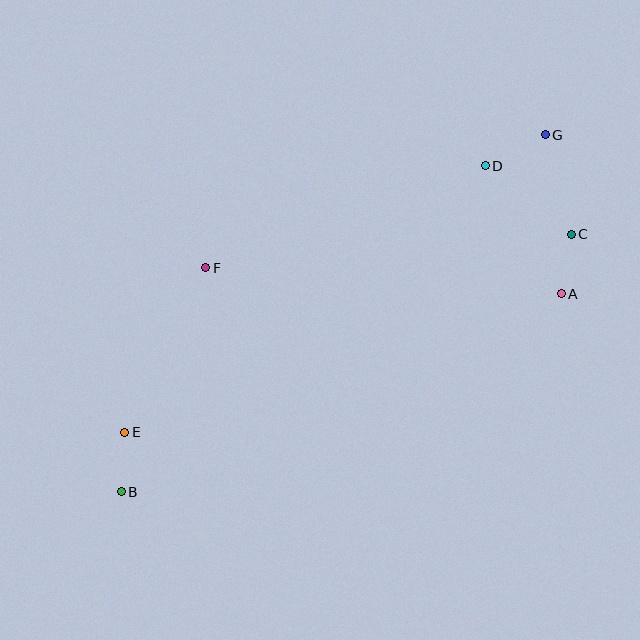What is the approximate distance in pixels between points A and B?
The distance between A and B is approximately 483 pixels.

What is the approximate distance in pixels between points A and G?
The distance between A and G is approximately 160 pixels.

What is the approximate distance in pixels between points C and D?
The distance between C and D is approximately 110 pixels.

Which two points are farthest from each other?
Points B and G are farthest from each other.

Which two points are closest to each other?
Points B and E are closest to each other.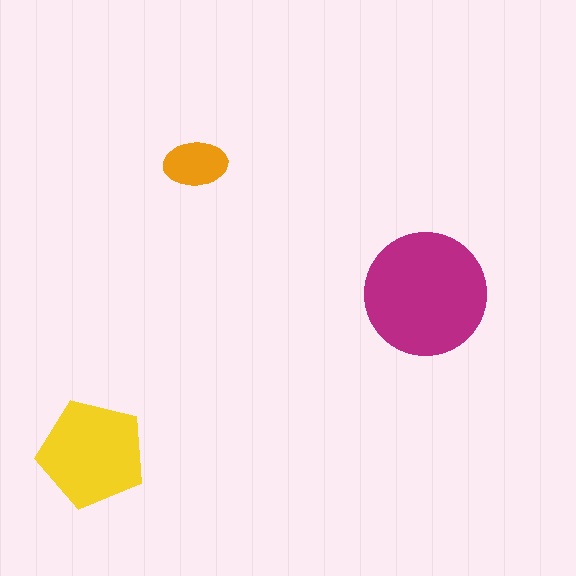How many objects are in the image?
There are 3 objects in the image.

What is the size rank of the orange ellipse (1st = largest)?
3rd.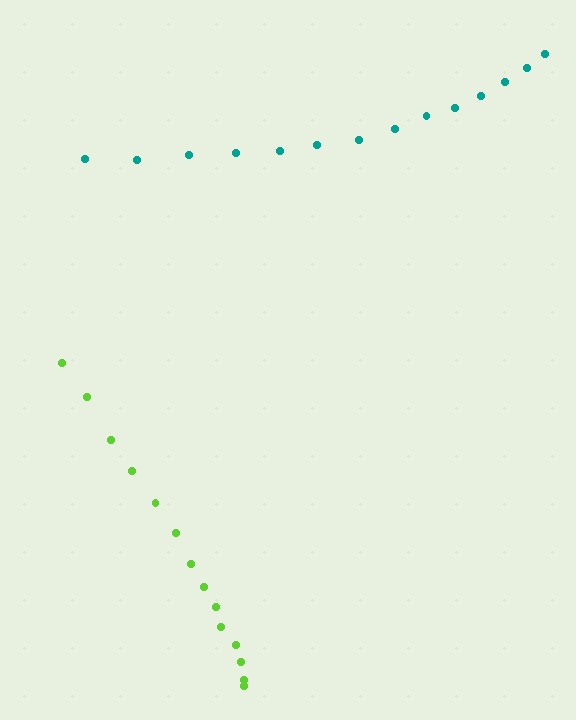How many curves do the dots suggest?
There are 2 distinct paths.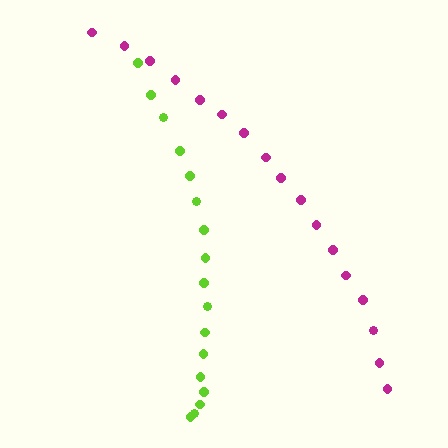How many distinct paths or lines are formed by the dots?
There are 2 distinct paths.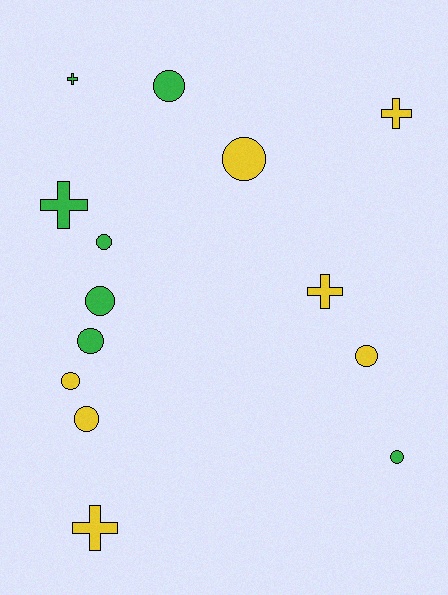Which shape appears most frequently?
Circle, with 9 objects.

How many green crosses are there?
There are 2 green crosses.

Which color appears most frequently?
Green, with 7 objects.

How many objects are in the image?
There are 14 objects.